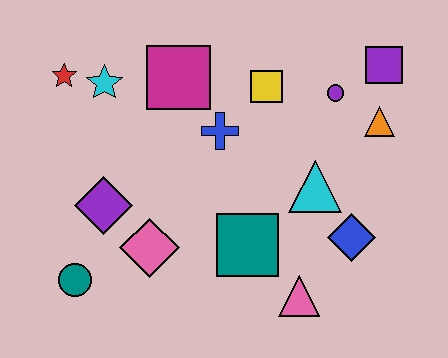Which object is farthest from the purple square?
The teal circle is farthest from the purple square.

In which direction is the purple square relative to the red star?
The purple square is to the right of the red star.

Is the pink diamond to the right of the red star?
Yes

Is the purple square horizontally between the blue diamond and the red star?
No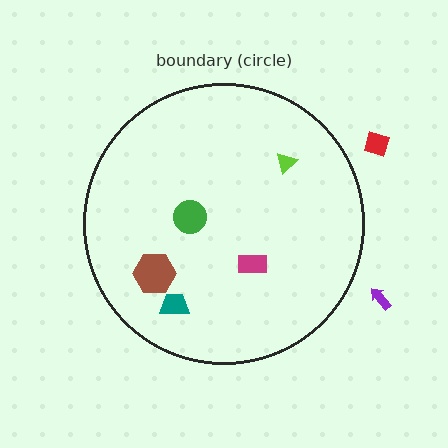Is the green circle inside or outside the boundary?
Inside.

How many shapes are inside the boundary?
5 inside, 2 outside.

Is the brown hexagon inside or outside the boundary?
Inside.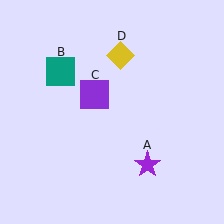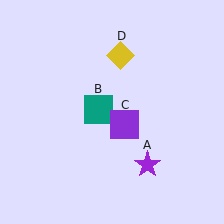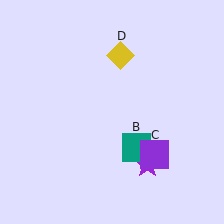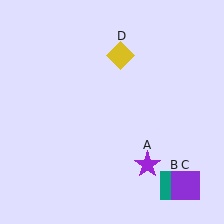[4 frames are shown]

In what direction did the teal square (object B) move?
The teal square (object B) moved down and to the right.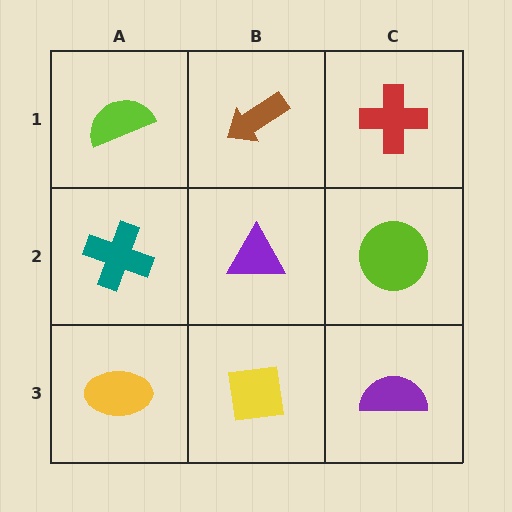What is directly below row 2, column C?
A purple semicircle.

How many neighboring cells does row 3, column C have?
2.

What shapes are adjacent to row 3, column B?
A purple triangle (row 2, column B), a yellow ellipse (row 3, column A), a purple semicircle (row 3, column C).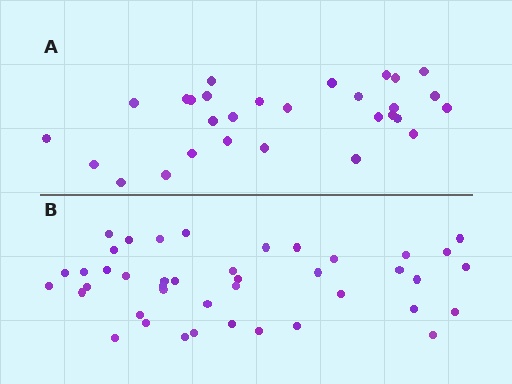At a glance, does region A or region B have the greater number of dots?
Region B (the bottom region) has more dots.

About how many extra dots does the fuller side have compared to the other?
Region B has approximately 15 more dots than region A.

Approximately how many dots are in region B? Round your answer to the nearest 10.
About 40 dots. (The exact count is 42, which rounds to 40.)